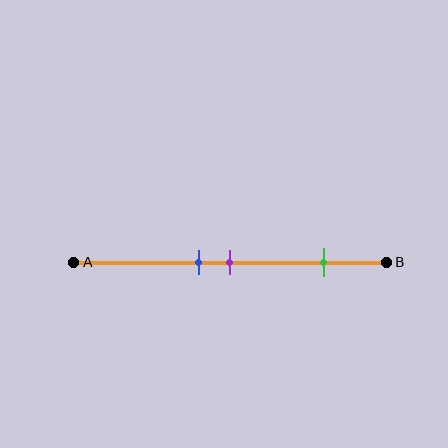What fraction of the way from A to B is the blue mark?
The blue mark is approximately 40% (0.4) of the way from A to B.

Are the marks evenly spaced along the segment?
No, the marks are not evenly spaced.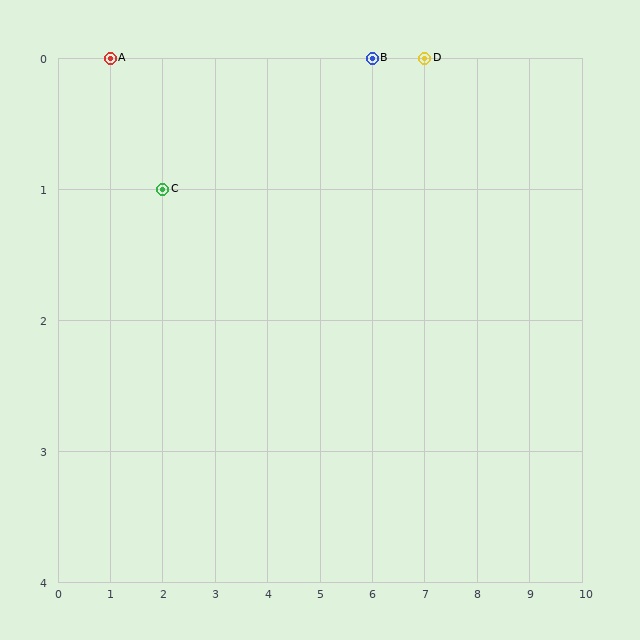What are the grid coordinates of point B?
Point B is at grid coordinates (6, 0).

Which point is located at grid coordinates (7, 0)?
Point D is at (7, 0).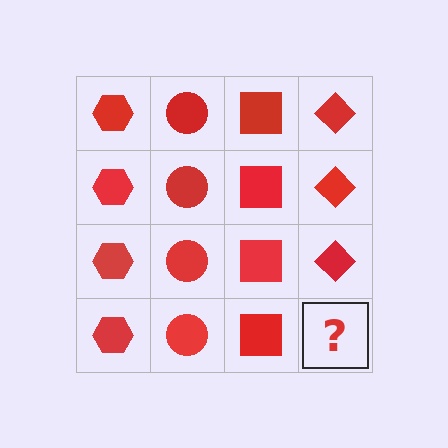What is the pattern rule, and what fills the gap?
The rule is that each column has a consistent shape. The gap should be filled with a red diamond.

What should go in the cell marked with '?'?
The missing cell should contain a red diamond.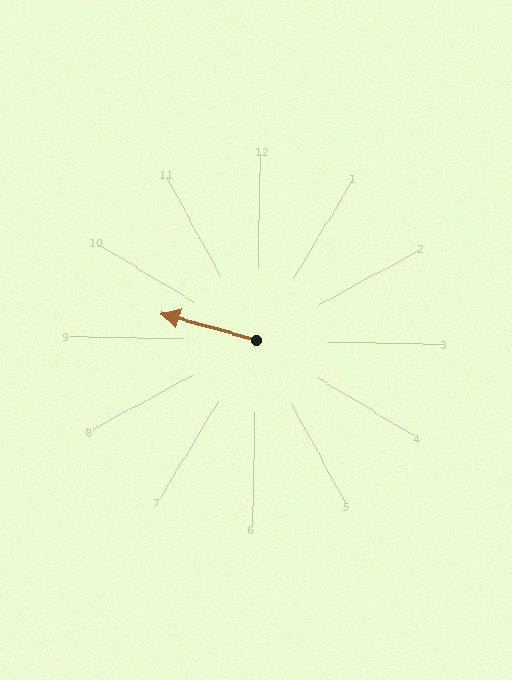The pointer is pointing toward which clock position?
Roughly 9 o'clock.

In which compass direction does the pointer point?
West.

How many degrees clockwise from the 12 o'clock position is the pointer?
Approximately 285 degrees.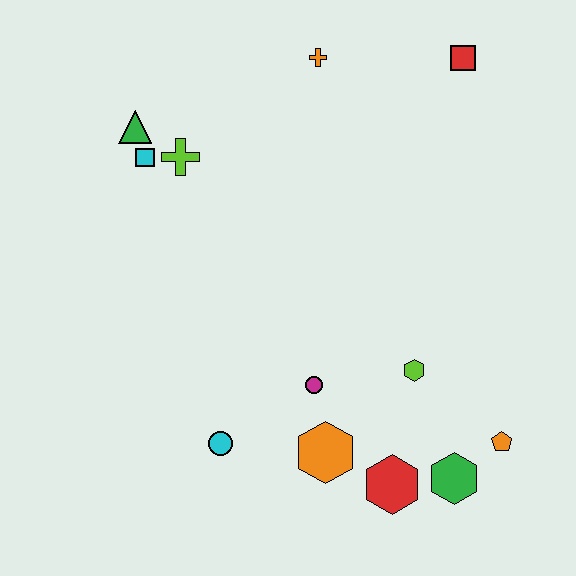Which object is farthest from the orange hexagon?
The red square is farthest from the orange hexagon.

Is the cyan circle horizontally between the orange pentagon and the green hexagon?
No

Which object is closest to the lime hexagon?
The magenta circle is closest to the lime hexagon.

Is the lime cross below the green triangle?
Yes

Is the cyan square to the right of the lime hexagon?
No